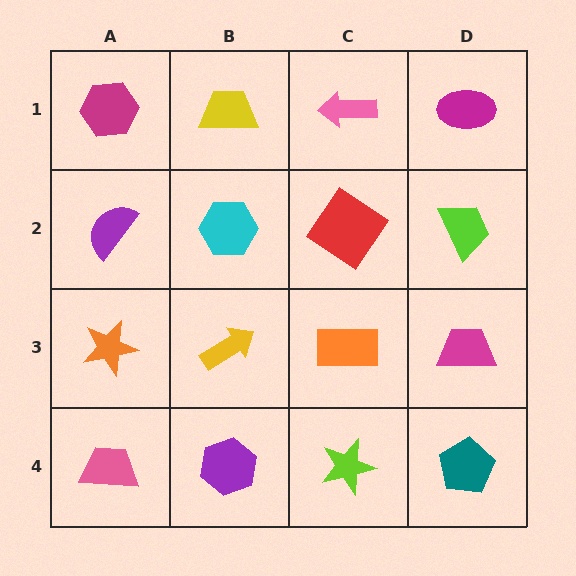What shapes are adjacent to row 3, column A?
A purple semicircle (row 2, column A), a pink trapezoid (row 4, column A), a yellow arrow (row 3, column B).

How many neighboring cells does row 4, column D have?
2.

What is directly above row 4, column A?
An orange star.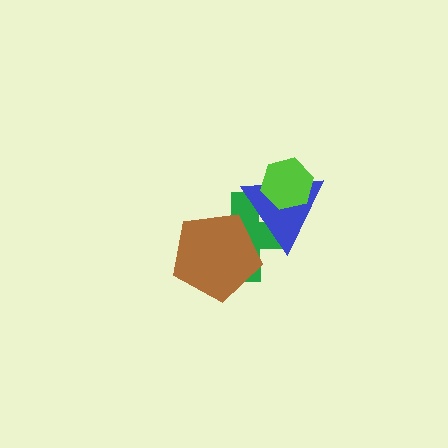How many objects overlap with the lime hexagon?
1 object overlaps with the lime hexagon.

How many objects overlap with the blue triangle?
3 objects overlap with the blue triangle.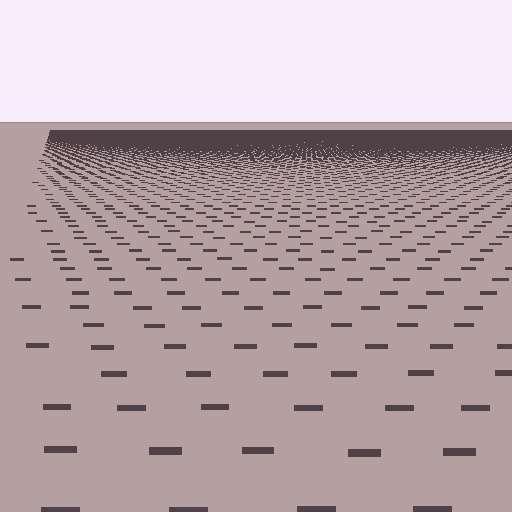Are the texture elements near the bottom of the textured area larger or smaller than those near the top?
Larger. Near the bottom, elements are closer to the viewer and appear at a bigger on-screen size.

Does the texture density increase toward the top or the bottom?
Density increases toward the top.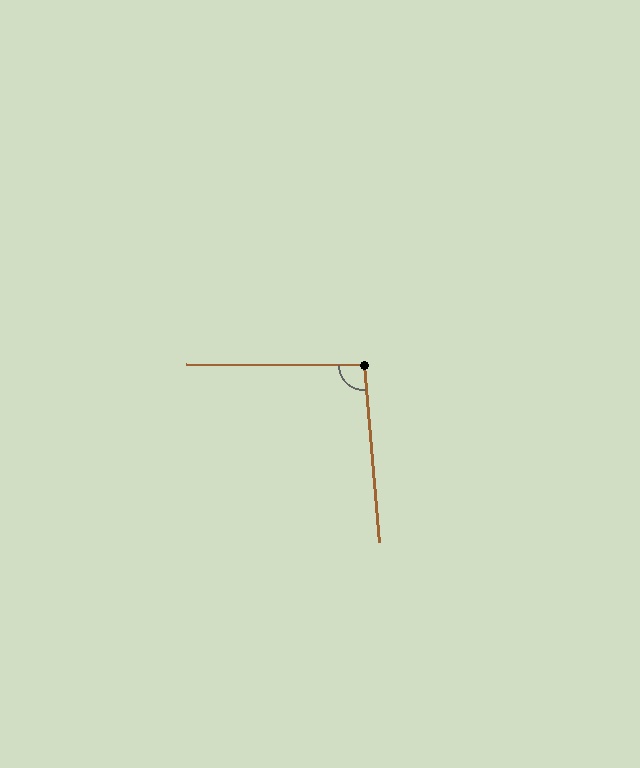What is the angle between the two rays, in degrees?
Approximately 95 degrees.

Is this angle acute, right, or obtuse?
It is obtuse.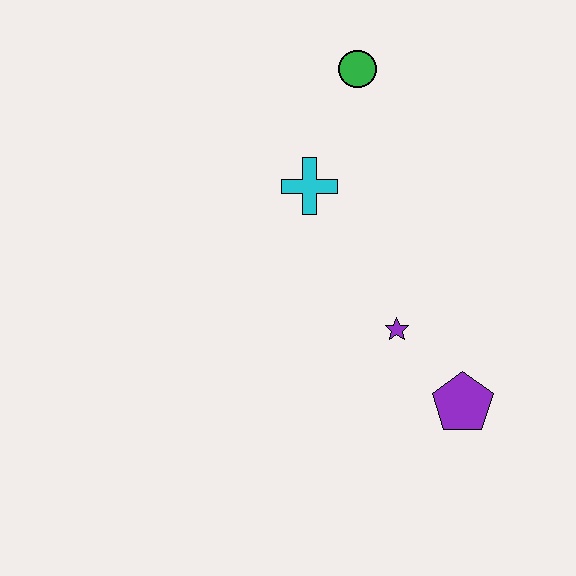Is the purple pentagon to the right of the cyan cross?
Yes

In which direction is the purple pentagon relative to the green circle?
The purple pentagon is below the green circle.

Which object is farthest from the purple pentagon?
The green circle is farthest from the purple pentagon.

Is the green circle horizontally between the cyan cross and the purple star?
Yes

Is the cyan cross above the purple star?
Yes